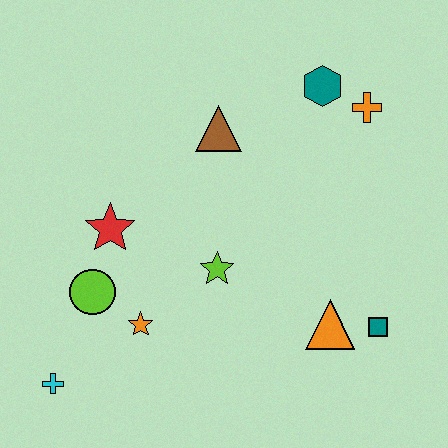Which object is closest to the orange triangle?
The teal square is closest to the orange triangle.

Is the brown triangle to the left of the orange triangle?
Yes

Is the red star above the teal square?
Yes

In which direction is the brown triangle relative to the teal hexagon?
The brown triangle is to the left of the teal hexagon.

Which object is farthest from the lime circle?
The orange cross is farthest from the lime circle.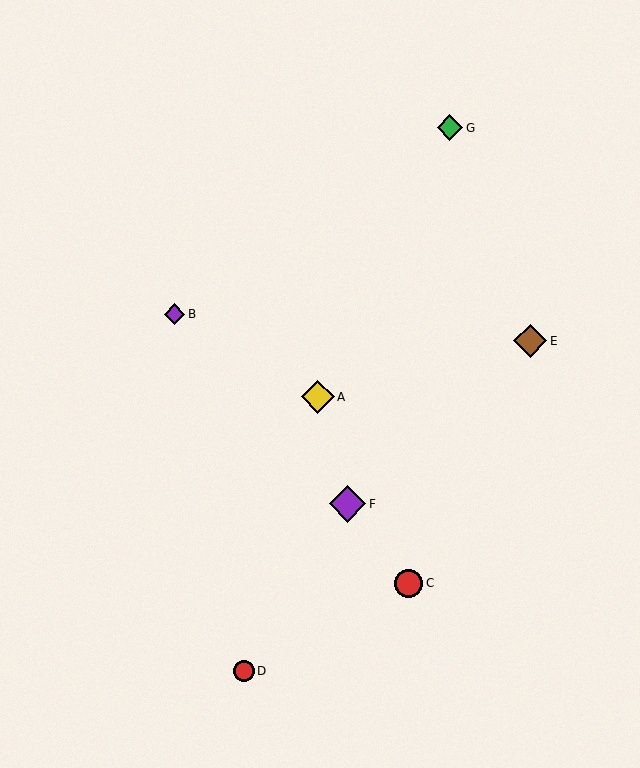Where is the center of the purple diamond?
The center of the purple diamond is at (348, 504).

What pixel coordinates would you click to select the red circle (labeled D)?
Click at (244, 671) to select the red circle D.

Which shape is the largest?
The purple diamond (labeled F) is the largest.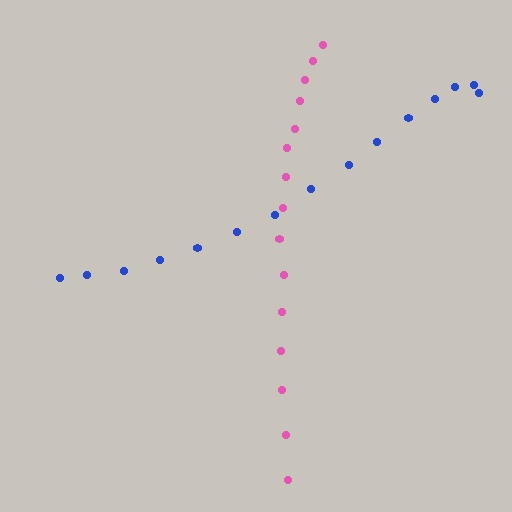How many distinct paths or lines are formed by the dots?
There are 2 distinct paths.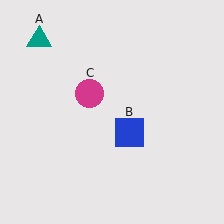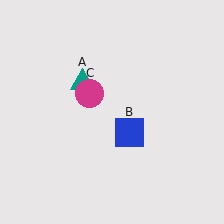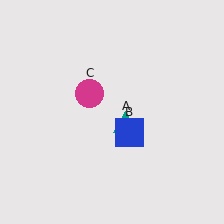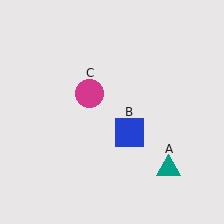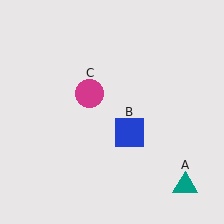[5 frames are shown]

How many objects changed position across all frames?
1 object changed position: teal triangle (object A).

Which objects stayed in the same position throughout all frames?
Blue square (object B) and magenta circle (object C) remained stationary.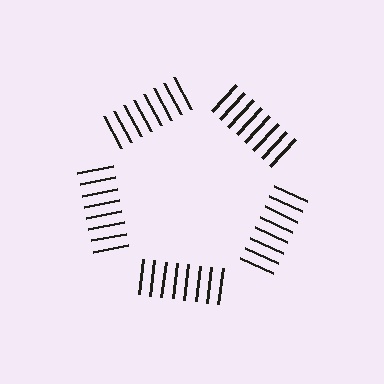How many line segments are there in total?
40 — 8 along each of the 5 edges.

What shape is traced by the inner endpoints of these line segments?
An illusory pentagon — the line segments terminate on its edges but no continuous stroke is drawn.